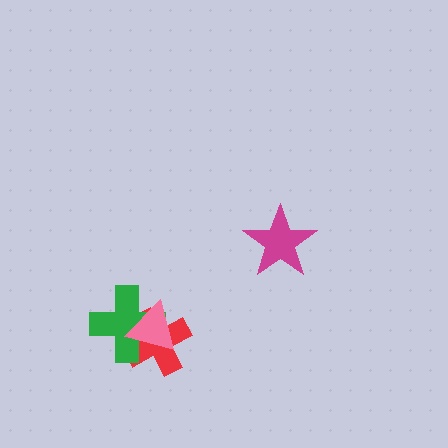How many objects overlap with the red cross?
2 objects overlap with the red cross.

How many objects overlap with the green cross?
2 objects overlap with the green cross.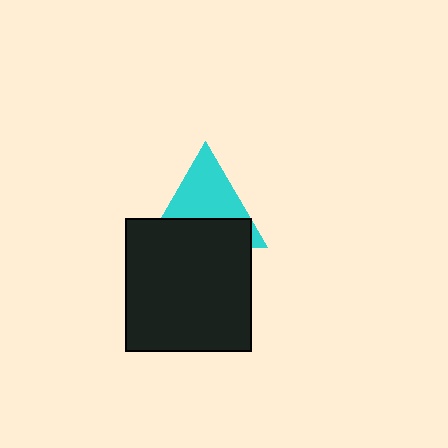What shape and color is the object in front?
The object in front is a black rectangle.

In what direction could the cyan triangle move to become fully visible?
The cyan triangle could move up. That would shift it out from behind the black rectangle entirely.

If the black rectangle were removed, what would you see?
You would see the complete cyan triangle.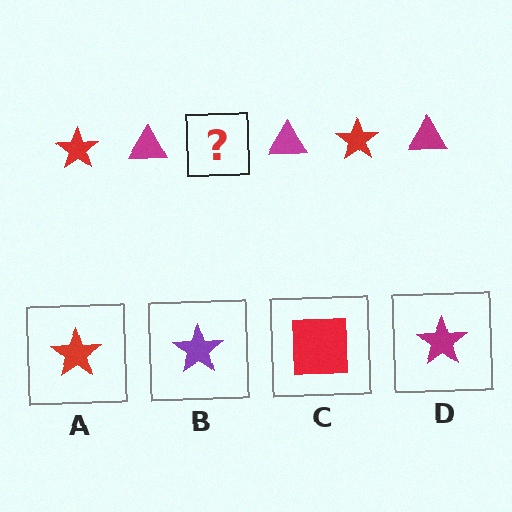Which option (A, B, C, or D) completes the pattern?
A.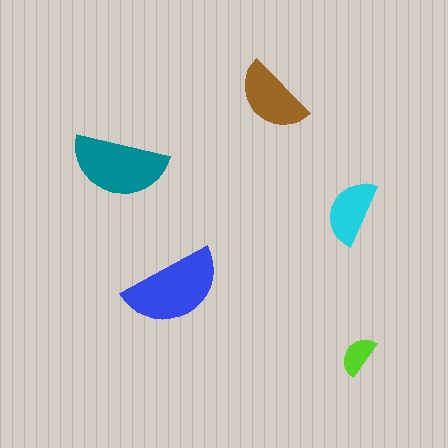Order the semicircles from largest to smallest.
the blue one, the teal one, the brown one, the cyan one, the lime one.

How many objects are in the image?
There are 5 objects in the image.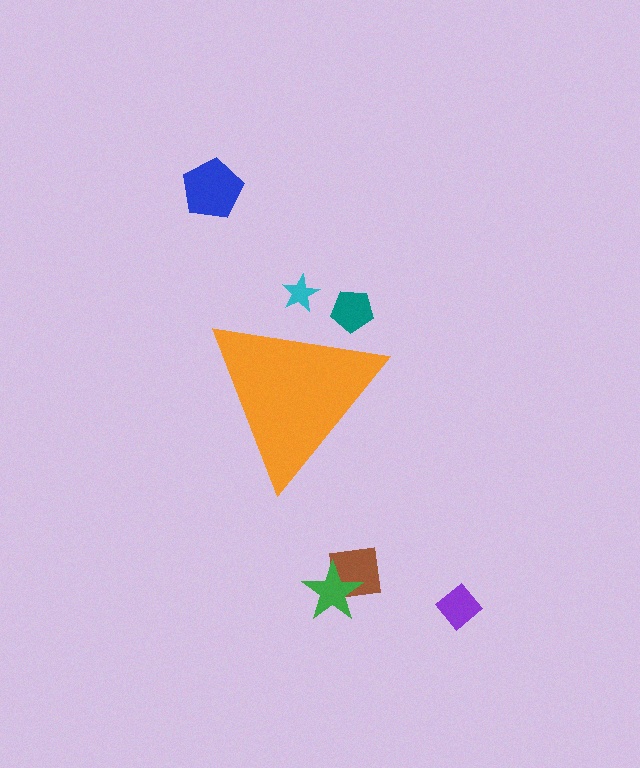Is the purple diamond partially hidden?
No, the purple diamond is fully visible.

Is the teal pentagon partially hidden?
Yes, the teal pentagon is partially hidden behind the orange triangle.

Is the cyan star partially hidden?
Yes, the cyan star is partially hidden behind the orange triangle.